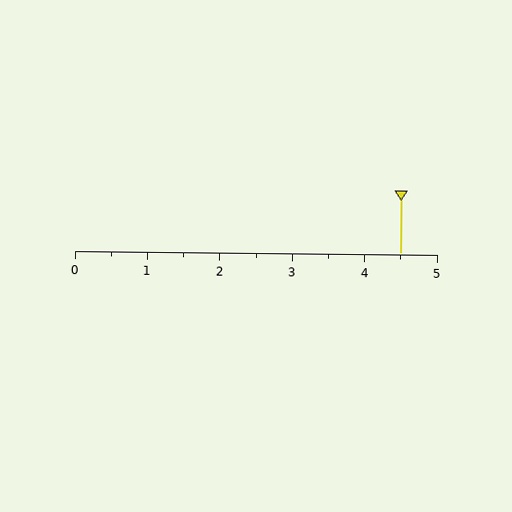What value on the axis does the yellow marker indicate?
The marker indicates approximately 4.5.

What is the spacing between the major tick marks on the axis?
The major ticks are spaced 1 apart.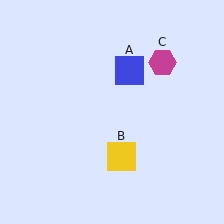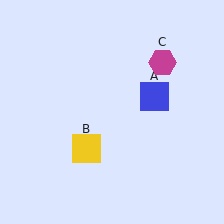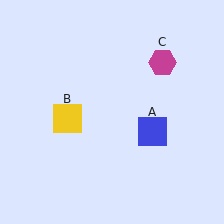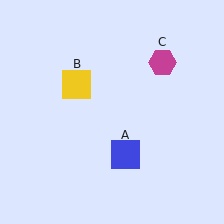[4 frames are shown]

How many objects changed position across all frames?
2 objects changed position: blue square (object A), yellow square (object B).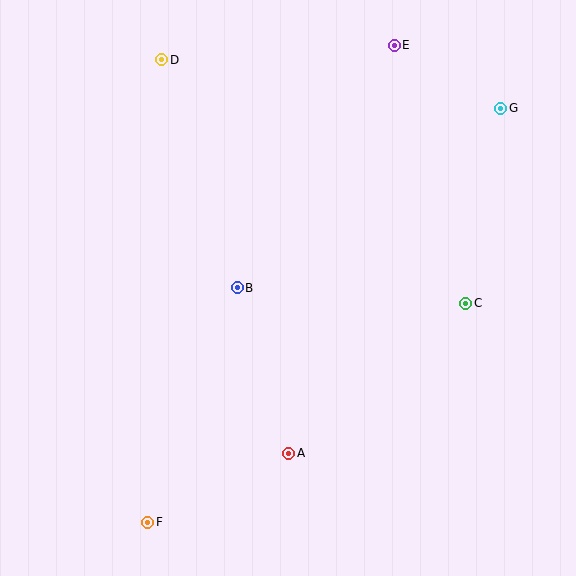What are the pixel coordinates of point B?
Point B is at (237, 288).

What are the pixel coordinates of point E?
Point E is at (394, 45).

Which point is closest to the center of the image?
Point B at (237, 288) is closest to the center.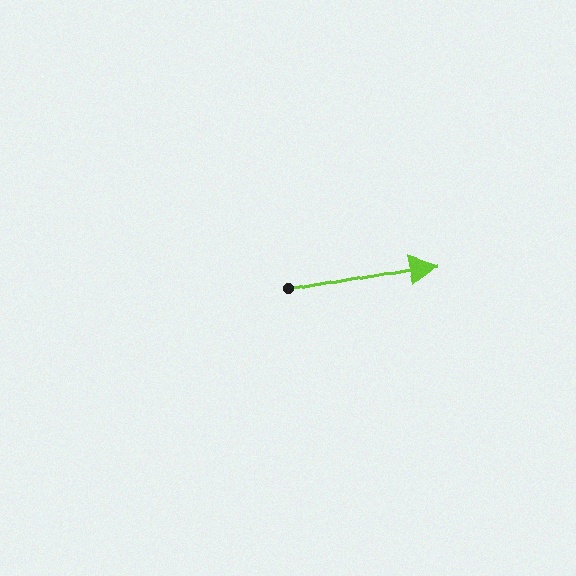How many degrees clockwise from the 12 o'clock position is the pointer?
Approximately 79 degrees.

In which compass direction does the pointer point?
East.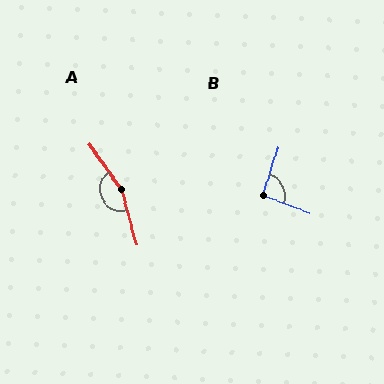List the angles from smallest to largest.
B (93°), A (160°).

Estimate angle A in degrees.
Approximately 160 degrees.